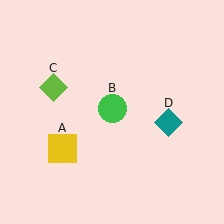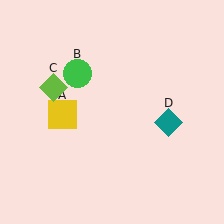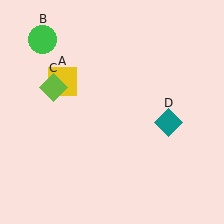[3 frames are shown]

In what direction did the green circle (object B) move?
The green circle (object B) moved up and to the left.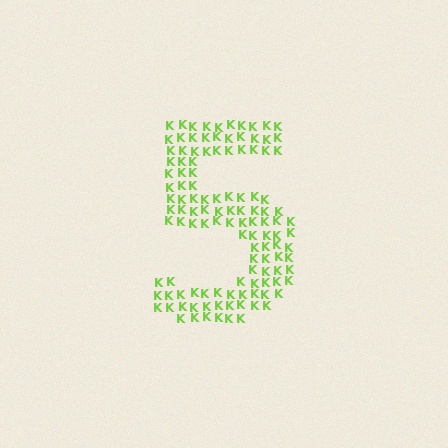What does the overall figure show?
The overall figure shows the digit 5.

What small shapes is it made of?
It is made of small letter K's.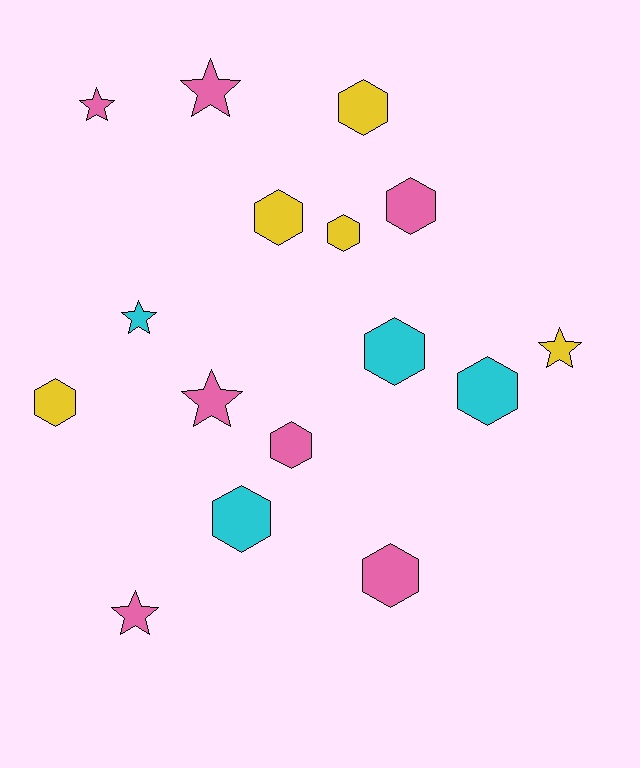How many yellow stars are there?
There is 1 yellow star.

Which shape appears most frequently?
Hexagon, with 10 objects.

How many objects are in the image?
There are 16 objects.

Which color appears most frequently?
Pink, with 7 objects.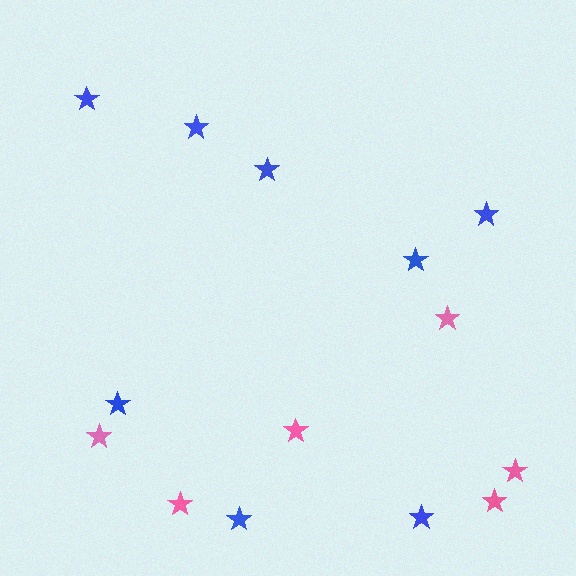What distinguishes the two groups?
There are 2 groups: one group of blue stars (8) and one group of pink stars (6).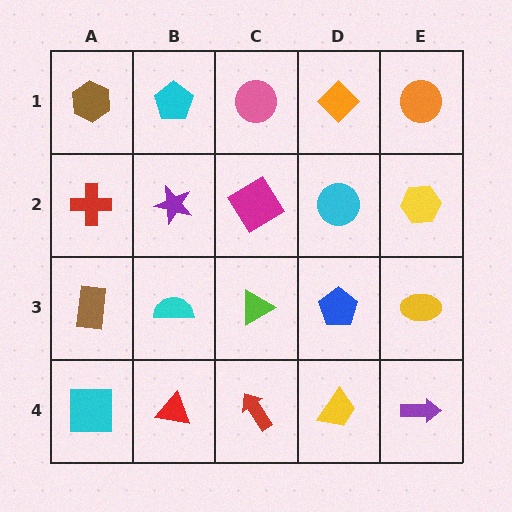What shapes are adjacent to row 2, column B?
A cyan pentagon (row 1, column B), a cyan semicircle (row 3, column B), a red cross (row 2, column A), a magenta diamond (row 2, column C).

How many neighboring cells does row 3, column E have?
3.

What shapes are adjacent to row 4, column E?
A yellow ellipse (row 3, column E), a yellow trapezoid (row 4, column D).